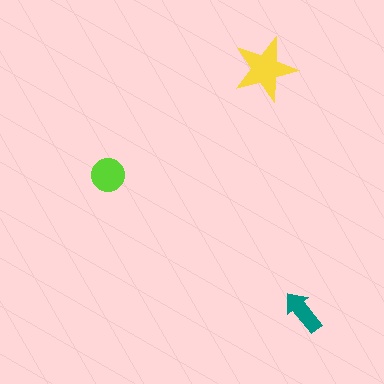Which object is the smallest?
The teal arrow.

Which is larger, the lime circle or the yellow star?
The yellow star.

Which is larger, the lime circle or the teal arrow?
The lime circle.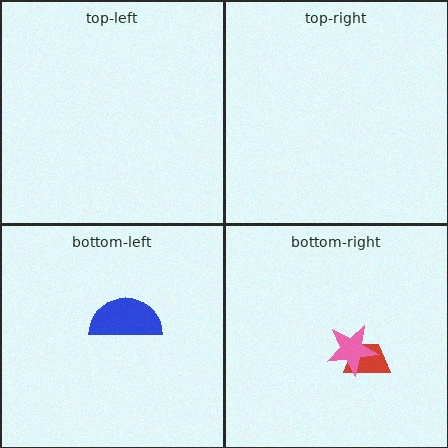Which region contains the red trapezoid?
The bottom-right region.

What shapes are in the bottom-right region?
The red trapezoid, the pink star.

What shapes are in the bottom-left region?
The blue semicircle.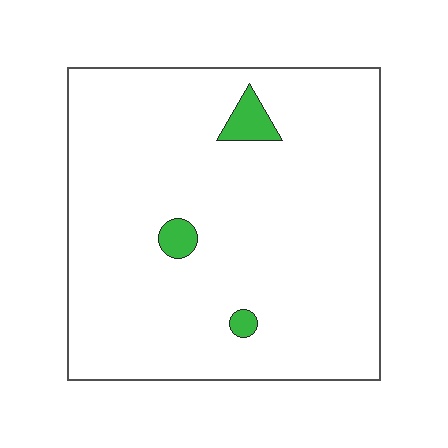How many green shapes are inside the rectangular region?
3.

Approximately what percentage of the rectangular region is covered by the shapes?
Approximately 5%.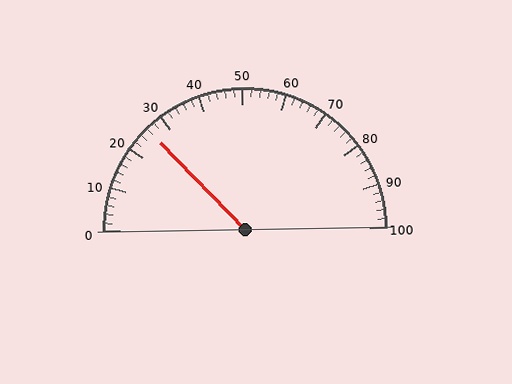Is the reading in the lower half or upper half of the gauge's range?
The reading is in the lower half of the range (0 to 100).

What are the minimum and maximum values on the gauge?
The gauge ranges from 0 to 100.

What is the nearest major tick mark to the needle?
The nearest major tick mark is 30.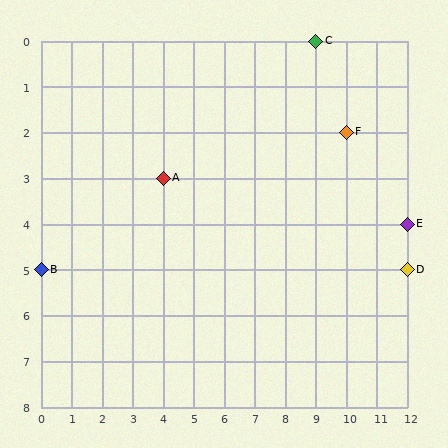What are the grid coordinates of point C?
Point C is at grid coordinates (9, 0).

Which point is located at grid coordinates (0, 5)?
Point B is at (0, 5).